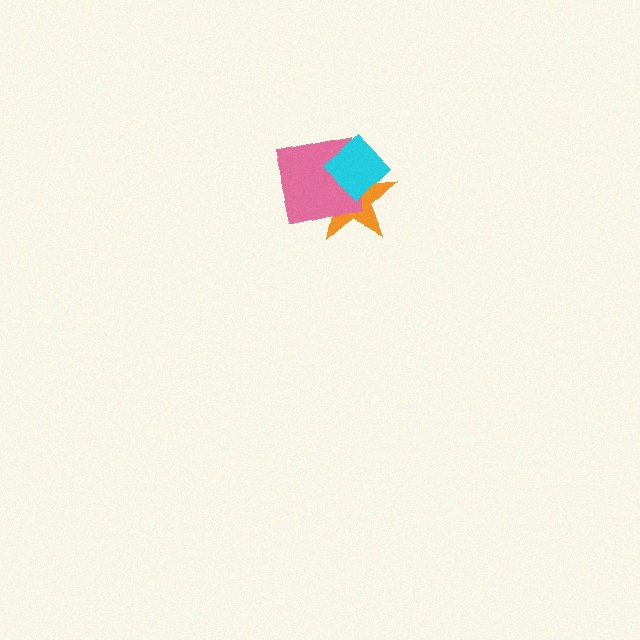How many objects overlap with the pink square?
2 objects overlap with the pink square.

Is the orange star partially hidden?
Yes, it is partially covered by another shape.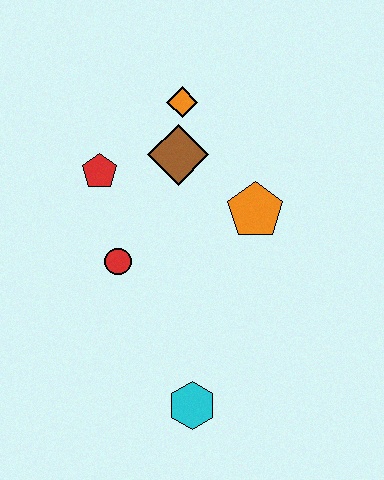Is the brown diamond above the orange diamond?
No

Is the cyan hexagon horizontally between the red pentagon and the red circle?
No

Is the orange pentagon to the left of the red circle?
No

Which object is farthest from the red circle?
The orange diamond is farthest from the red circle.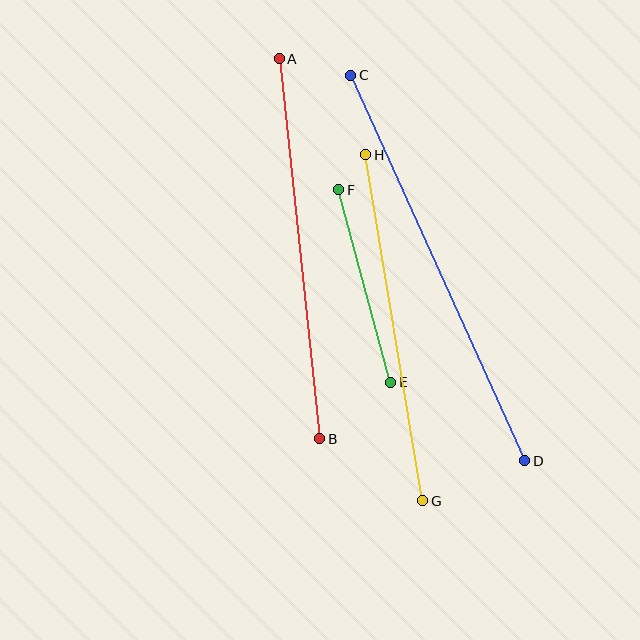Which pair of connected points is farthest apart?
Points C and D are farthest apart.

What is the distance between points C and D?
The distance is approximately 423 pixels.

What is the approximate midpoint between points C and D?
The midpoint is at approximately (438, 268) pixels.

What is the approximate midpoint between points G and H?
The midpoint is at approximately (394, 328) pixels.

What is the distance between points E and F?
The distance is approximately 199 pixels.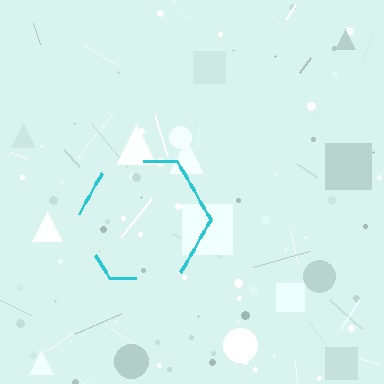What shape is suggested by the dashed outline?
The dashed outline suggests a hexagon.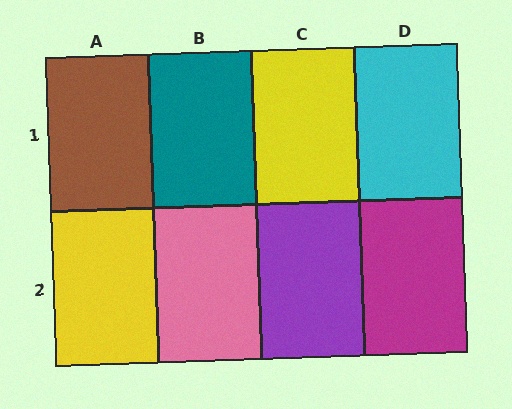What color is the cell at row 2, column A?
Yellow.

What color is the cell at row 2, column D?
Magenta.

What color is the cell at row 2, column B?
Pink.